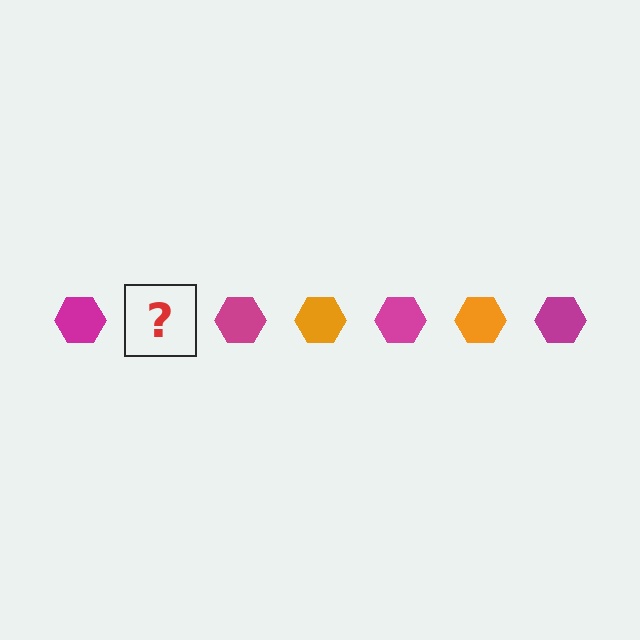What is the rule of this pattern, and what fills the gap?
The rule is that the pattern cycles through magenta, orange hexagons. The gap should be filled with an orange hexagon.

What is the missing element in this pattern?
The missing element is an orange hexagon.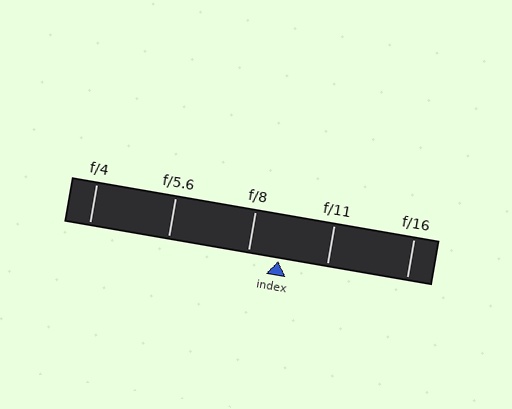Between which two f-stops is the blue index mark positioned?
The index mark is between f/8 and f/11.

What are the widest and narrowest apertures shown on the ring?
The widest aperture shown is f/4 and the narrowest is f/16.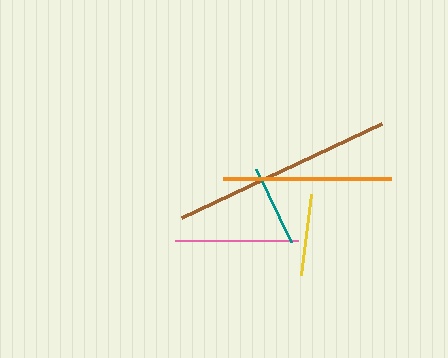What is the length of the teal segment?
The teal segment is approximately 81 pixels long.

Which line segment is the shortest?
The teal line is the shortest at approximately 81 pixels.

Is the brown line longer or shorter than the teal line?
The brown line is longer than the teal line.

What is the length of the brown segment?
The brown segment is approximately 220 pixels long.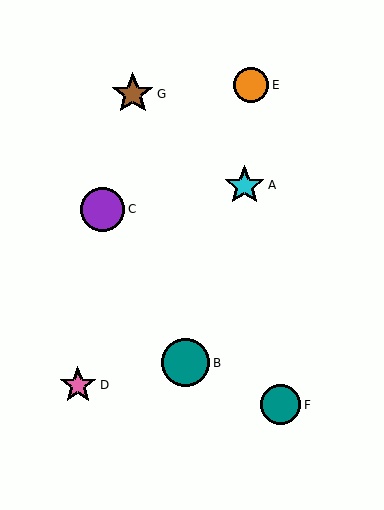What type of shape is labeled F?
Shape F is a teal circle.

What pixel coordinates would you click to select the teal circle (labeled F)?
Click at (281, 405) to select the teal circle F.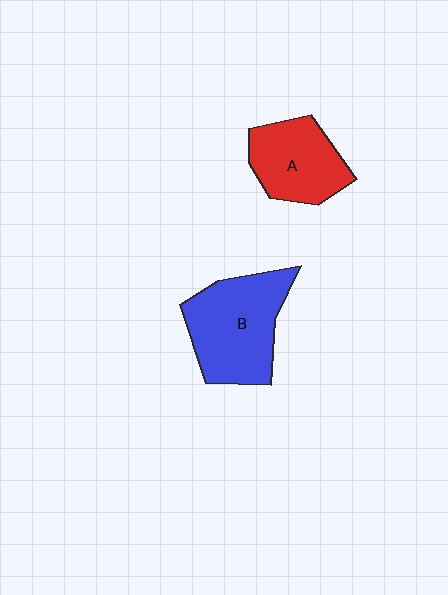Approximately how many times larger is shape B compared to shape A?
Approximately 1.4 times.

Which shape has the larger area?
Shape B (blue).